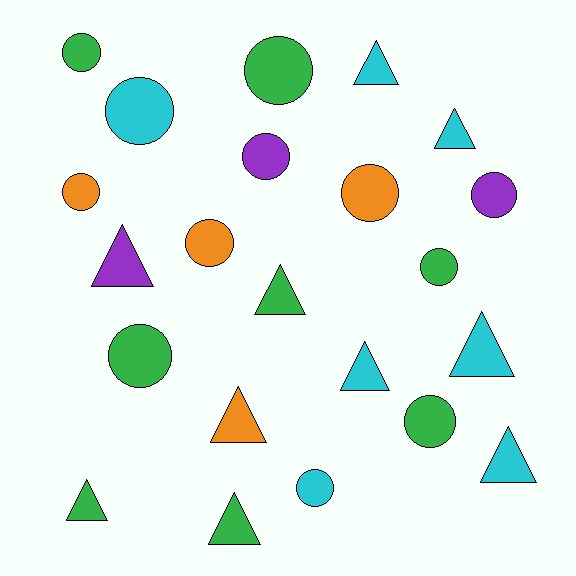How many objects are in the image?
There are 22 objects.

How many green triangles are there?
There are 3 green triangles.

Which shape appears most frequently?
Circle, with 12 objects.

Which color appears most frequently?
Green, with 8 objects.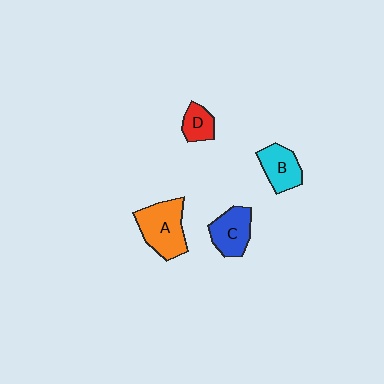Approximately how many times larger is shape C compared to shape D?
Approximately 1.6 times.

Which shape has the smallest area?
Shape D (red).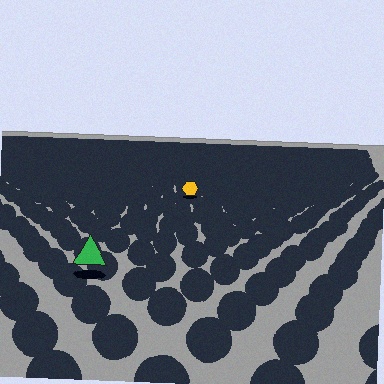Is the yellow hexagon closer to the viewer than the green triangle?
No. The green triangle is closer — you can tell from the texture gradient: the ground texture is coarser near it.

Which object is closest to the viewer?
The green triangle is closest. The texture marks near it are larger and more spread out.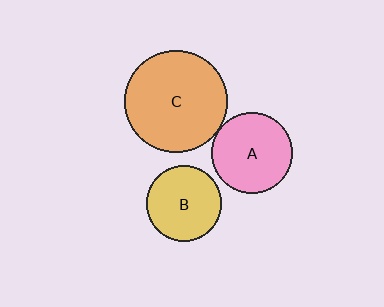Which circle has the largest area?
Circle C (orange).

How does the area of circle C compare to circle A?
Approximately 1.6 times.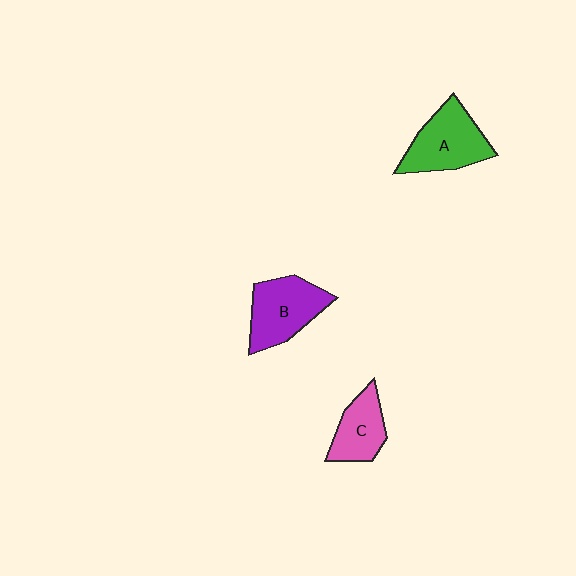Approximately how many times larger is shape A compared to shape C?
Approximately 1.4 times.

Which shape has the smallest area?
Shape C (pink).